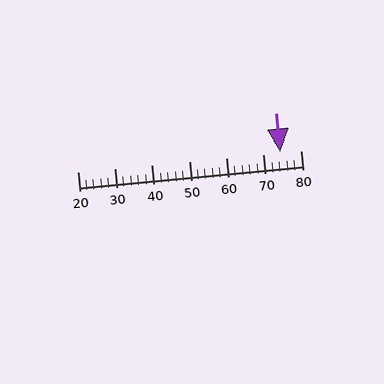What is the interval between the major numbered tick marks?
The major tick marks are spaced 10 units apart.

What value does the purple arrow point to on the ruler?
The purple arrow points to approximately 74.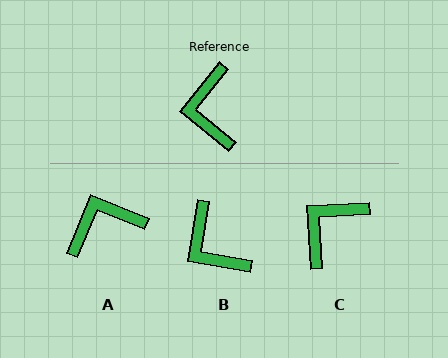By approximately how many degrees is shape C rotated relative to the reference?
Approximately 48 degrees clockwise.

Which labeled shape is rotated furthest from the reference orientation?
A, about 73 degrees away.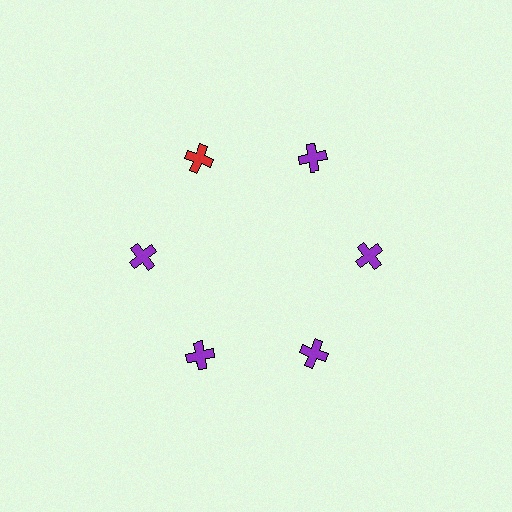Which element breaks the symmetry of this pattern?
The red cross at roughly the 11 o'clock position breaks the symmetry. All other shapes are purple crosses.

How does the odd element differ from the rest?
It has a different color: red instead of purple.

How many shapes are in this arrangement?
There are 6 shapes arranged in a ring pattern.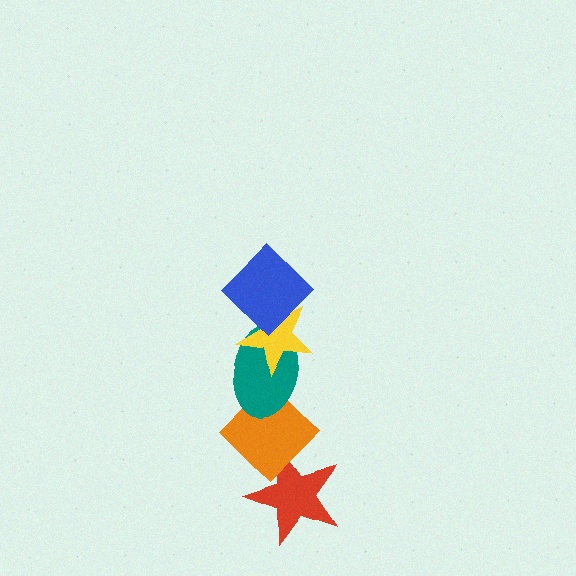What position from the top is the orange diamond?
The orange diamond is 4th from the top.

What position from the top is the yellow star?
The yellow star is 2nd from the top.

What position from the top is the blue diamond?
The blue diamond is 1st from the top.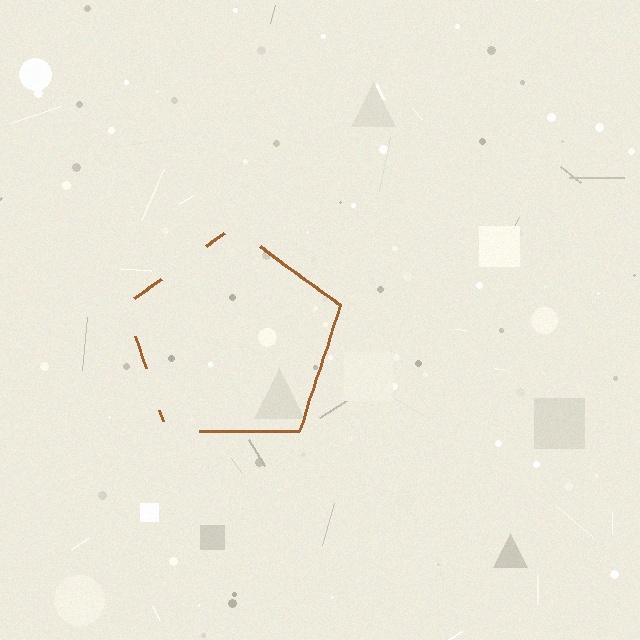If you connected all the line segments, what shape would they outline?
They would outline a pentagon.